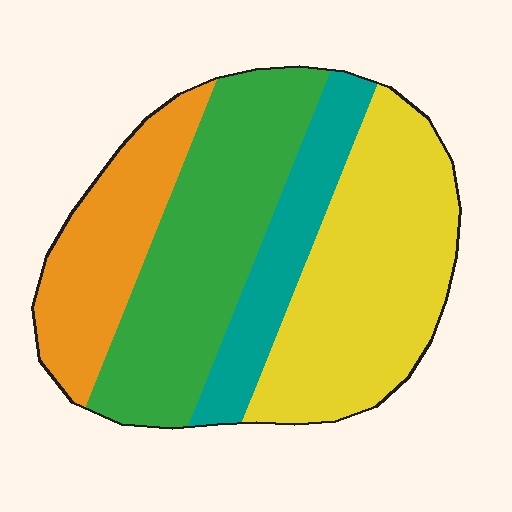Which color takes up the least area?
Teal, at roughly 15%.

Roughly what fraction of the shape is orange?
Orange covers around 20% of the shape.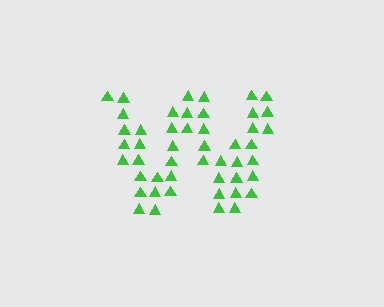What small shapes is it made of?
It is made of small triangles.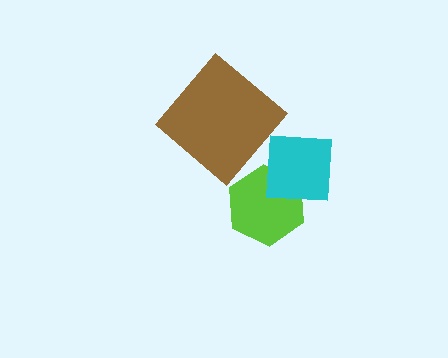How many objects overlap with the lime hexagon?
1 object overlaps with the lime hexagon.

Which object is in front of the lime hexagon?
The cyan square is in front of the lime hexagon.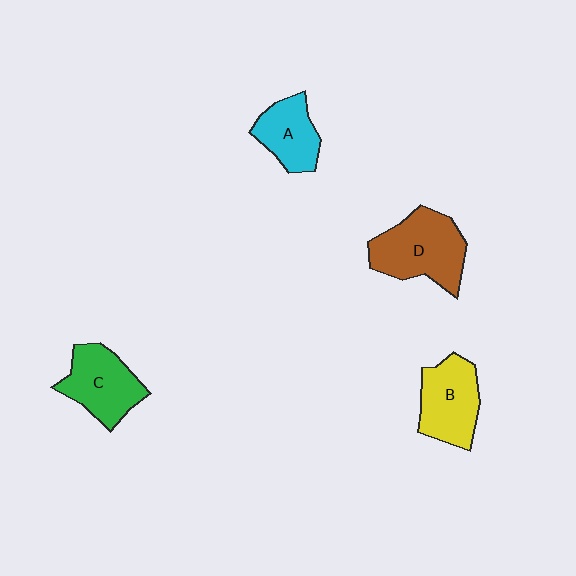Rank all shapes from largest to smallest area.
From largest to smallest: D (brown), B (yellow), C (green), A (cyan).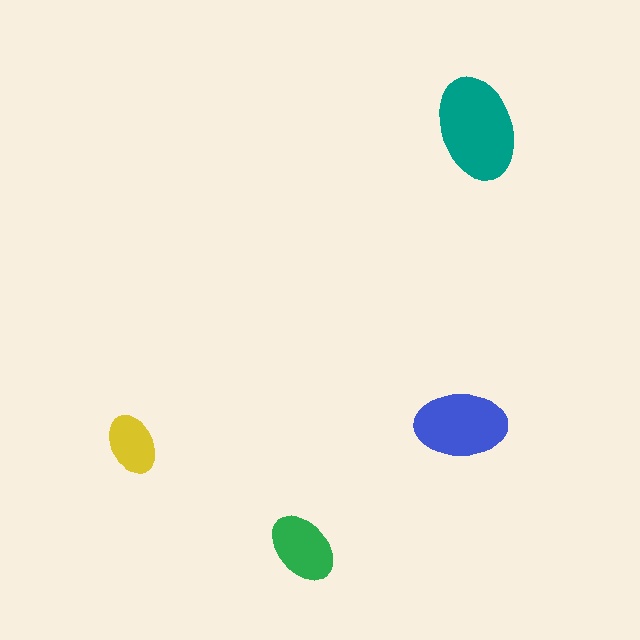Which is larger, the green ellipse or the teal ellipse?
The teal one.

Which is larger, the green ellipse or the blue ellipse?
The blue one.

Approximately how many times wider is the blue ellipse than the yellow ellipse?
About 1.5 times wider.